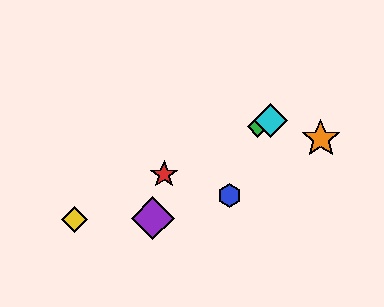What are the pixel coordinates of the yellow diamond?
The yellow diamond is at (75, 220).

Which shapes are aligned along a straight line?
The red star, the green diamond, the yellow diamond, the cyan diamond are aligned along a straight line.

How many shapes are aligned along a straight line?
4 shapes (the red star, the green diamond, the yellow diamond, the cyan diamond) are aligned along a straight line.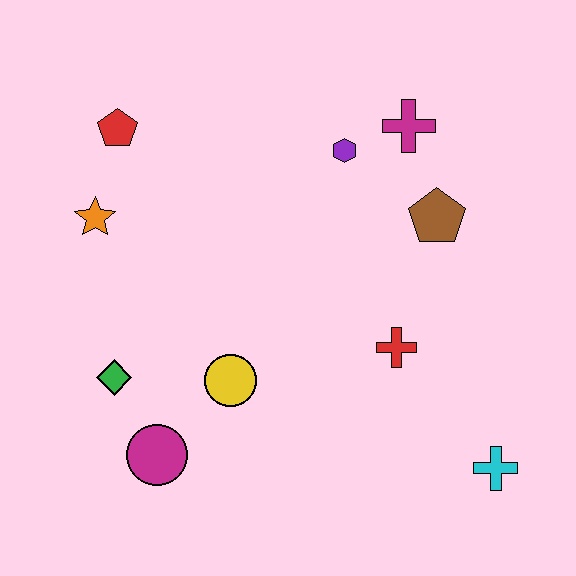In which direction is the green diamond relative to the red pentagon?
The green diamond is below the red pentagon.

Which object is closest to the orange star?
The red pentagon is closest to the orange star.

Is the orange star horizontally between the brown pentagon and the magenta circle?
No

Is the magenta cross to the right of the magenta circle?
Yes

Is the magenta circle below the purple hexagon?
Yes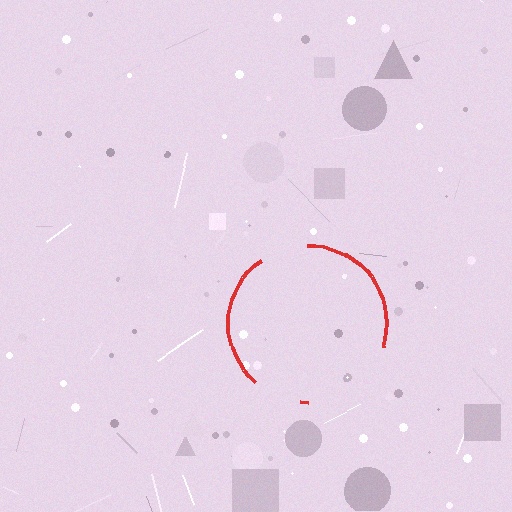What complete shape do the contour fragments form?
The contour fragments form a circle.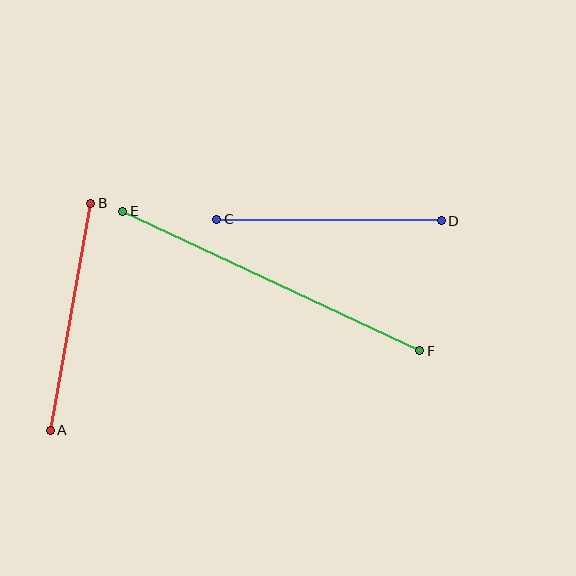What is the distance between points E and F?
The distance is approximately 328 pixels.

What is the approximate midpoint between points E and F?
The midpoint is at approximately (271, 281) pixels.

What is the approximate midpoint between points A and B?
The midpoint is at approximately (71, 317) pixels.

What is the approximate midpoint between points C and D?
The midpoint is at approximately (329, 220) pixels.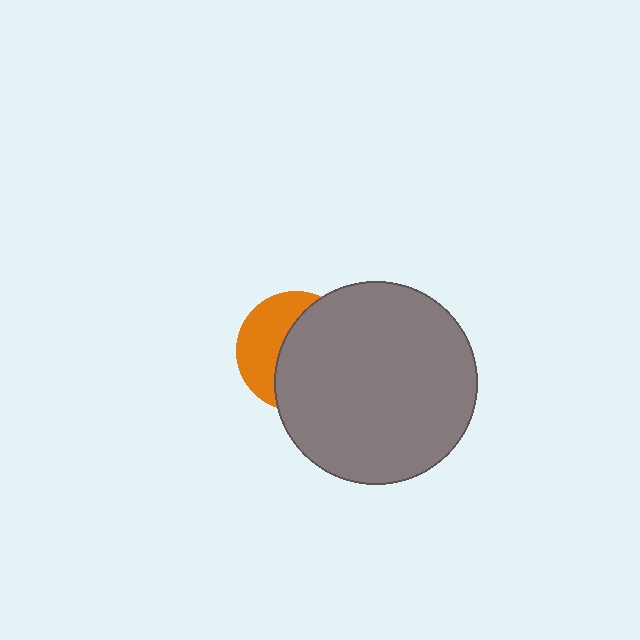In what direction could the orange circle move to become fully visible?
The orange circle could move left. That would shift it out from behind the gray circle entirely.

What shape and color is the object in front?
The object in front is a gray circle.